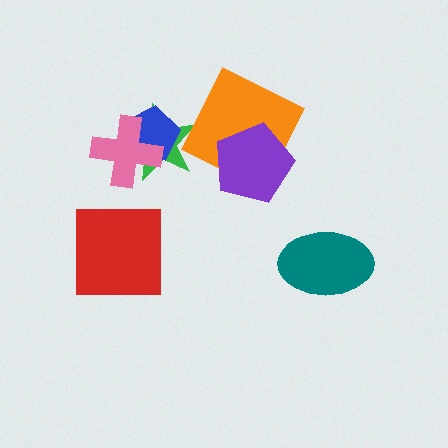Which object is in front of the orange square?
The purple pentagon is in front of the orange square.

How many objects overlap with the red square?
0 objects overlap with the red square.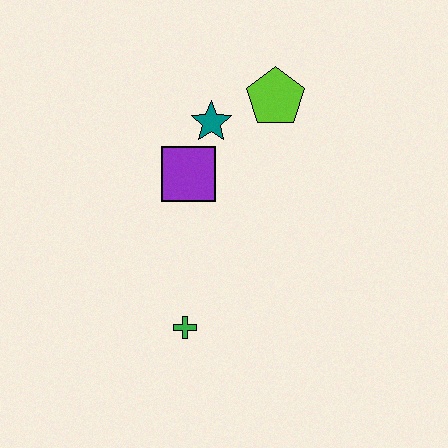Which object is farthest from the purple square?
The green cross is farthest from the purple square.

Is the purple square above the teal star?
No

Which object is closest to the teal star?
The purple square is closest to the teal star.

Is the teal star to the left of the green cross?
No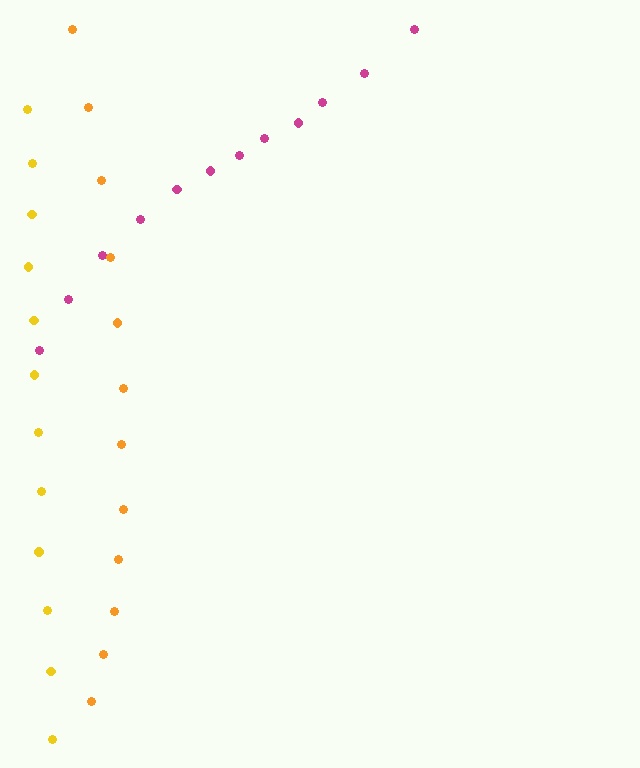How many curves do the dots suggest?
There are 3 distinct paths.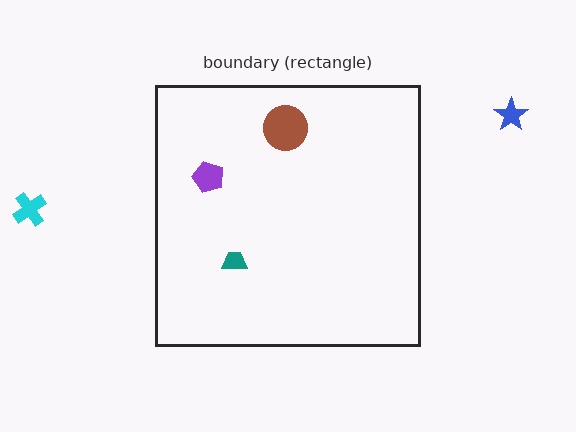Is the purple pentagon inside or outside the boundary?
Inside.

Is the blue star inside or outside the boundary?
Outside.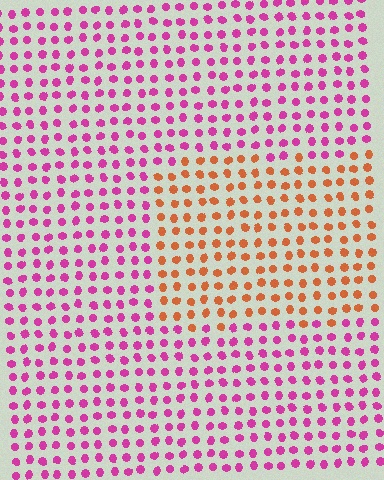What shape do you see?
I see a rectangle.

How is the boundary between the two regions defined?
The boundary is defined purely by a slight shift in hue (about 60 degrees). Spacing, size, and orientation are identical on both sides.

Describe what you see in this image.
The image is filled with small magenta elements in a uniform arrangement. A rectangle-shaped region is visible where the elements are tinted to a slightly different hue, forming a subtle color boundary.